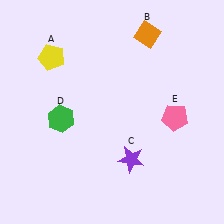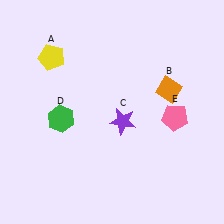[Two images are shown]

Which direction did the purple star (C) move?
The purple star (C) moved up.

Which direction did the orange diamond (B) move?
The orange diamond (B) moved down.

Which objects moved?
The objects that moved are: the orange diamond (B), the purple star (C).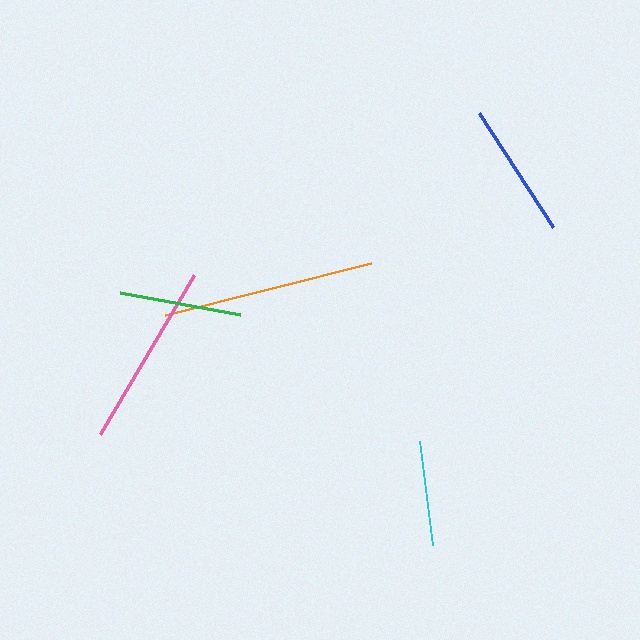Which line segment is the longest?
The orange line is the longest at approximately 212 pixels.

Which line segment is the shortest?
The cyan line is the shortest at approximately 104 pixels.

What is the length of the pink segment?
The pink segment is approximately 185 pixels long.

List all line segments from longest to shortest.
From longest to shortest: orange, pink, blue, green, cyan.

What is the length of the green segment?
The green segment is approximately 122 pixels long.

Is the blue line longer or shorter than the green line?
The blue line is longer than the green line.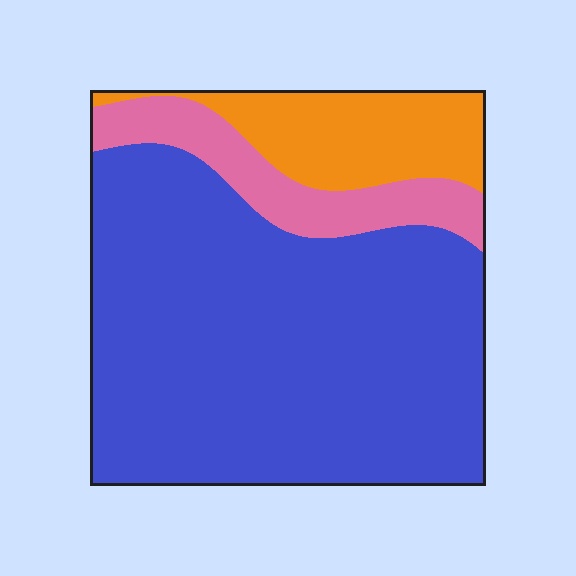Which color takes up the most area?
Blue, at roughly 70%.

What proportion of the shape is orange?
Orange takes up about one sixth (1/6) of the shape.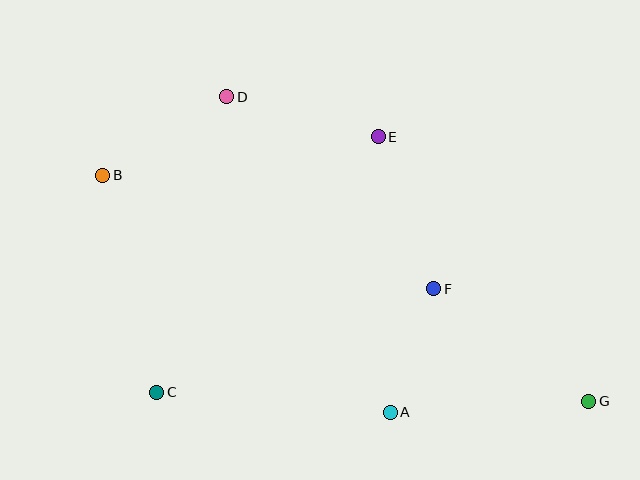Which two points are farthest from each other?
Points B and G are farthest from each other.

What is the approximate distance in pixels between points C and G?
The distance between C and G is approximately 432 pixels.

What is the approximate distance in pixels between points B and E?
The distance between B and E is approximately 278 pixels.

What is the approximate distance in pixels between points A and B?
The distance between A and B is approximately 373 pixels.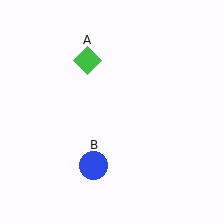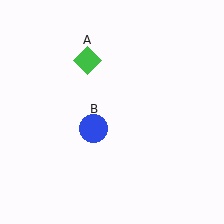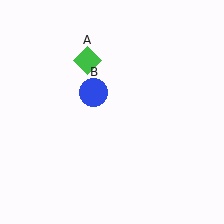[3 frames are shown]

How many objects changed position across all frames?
1 object changed position: blue circle (object B).